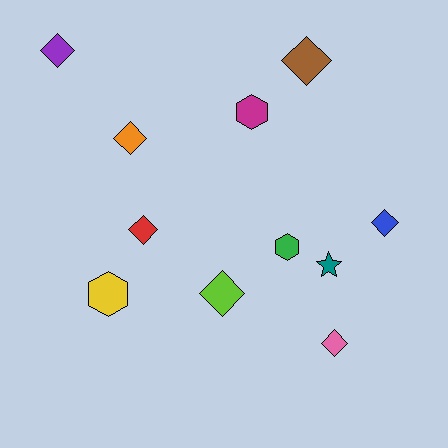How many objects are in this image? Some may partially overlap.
There are 11 objects.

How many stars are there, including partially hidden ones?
There is 1 star.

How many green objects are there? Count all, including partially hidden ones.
There is 1 green object.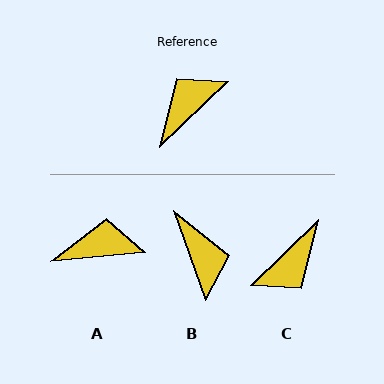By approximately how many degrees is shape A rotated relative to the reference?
Approximately 38 degrees clockwise.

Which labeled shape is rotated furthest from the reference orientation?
C, about 180 degrees away.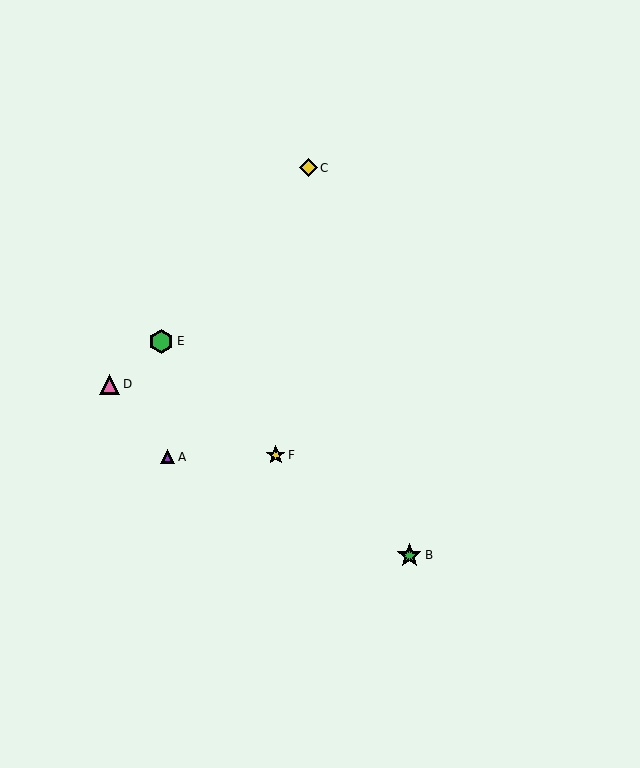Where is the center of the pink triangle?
The center of the pink triangle is at (109, 384).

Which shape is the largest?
The green hexagon (labeled E) is the largest.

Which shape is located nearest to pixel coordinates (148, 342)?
The green hexagon (labeled E) at (161, 341) is nearest to that location.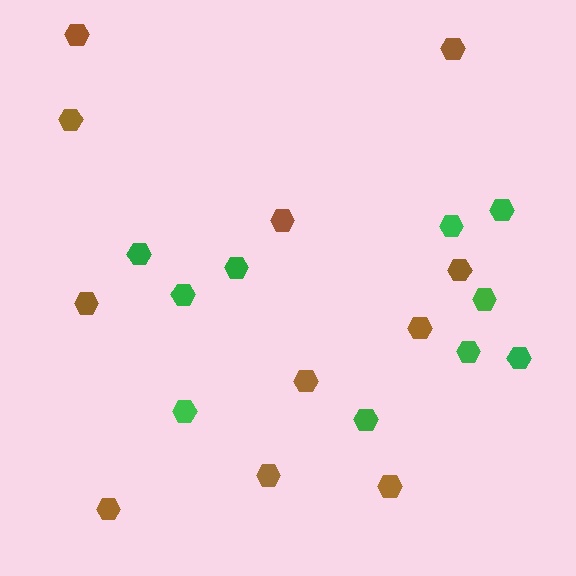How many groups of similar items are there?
There are 2 groups: one group of brown hexagons (11) and one group of green hexagons (10).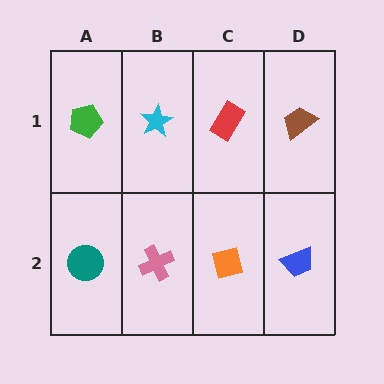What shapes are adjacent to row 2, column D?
A brown trapezoid (row 1, column D), an orange square (row 2, column C).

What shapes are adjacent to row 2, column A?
A green pentagon (row 1, column A), a pink cross (row 2, column B).